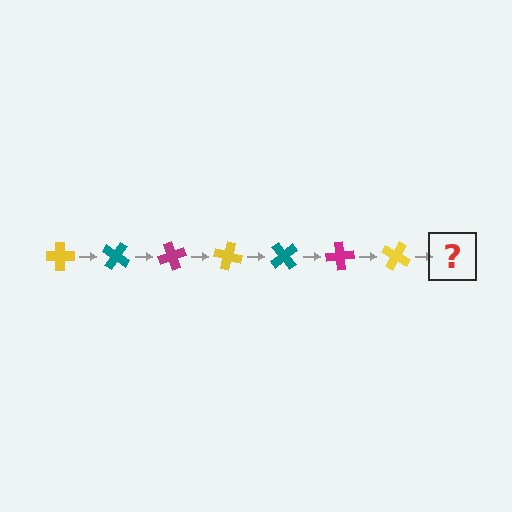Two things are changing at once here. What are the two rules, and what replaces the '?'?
The two rules are that it rotates 35 degrees each step and the color cycles through yellow, teal, and magenta. The '?' should be a teal cross, rotated 245 degrees from the start.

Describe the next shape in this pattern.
It should be a teal cross, rotated 245 degrees from the start.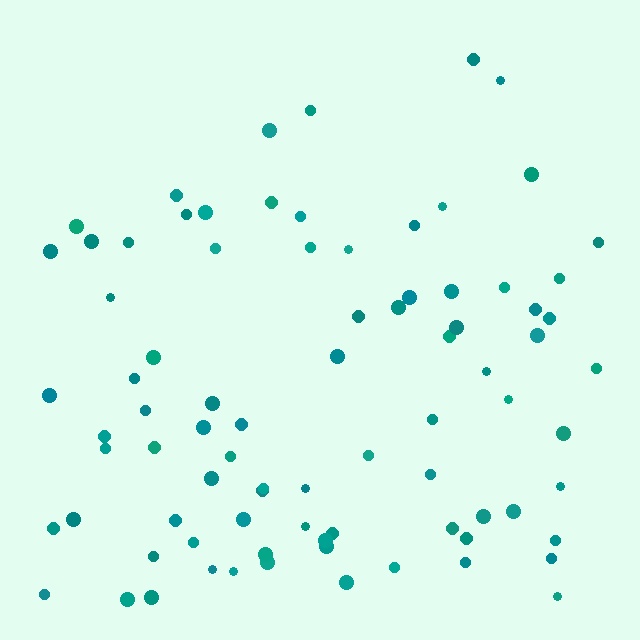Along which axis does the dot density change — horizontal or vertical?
Vertical.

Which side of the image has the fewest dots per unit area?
The top.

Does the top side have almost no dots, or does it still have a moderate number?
Still a moderate number, just noticeably fewer than the bottom.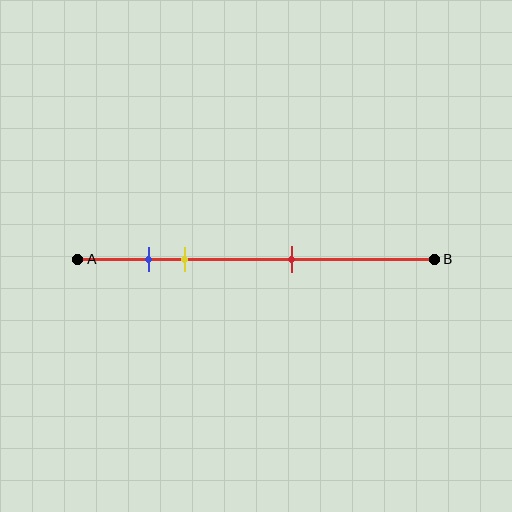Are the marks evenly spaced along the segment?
No, the marks are not evenly spaced.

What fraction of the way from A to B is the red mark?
The red mark is approximately 60% (0.6) of the way from A to B.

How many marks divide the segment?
There are 3 marks dividing the segment.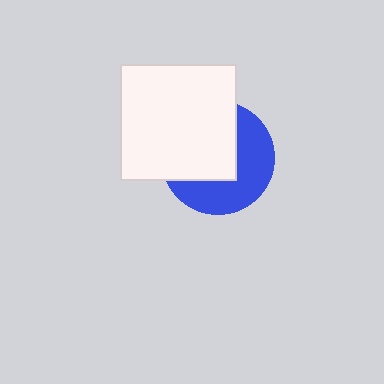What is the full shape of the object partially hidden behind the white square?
The partially hidden object is a blue circle.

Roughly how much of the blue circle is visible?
About half of it is visible (roughly 47%).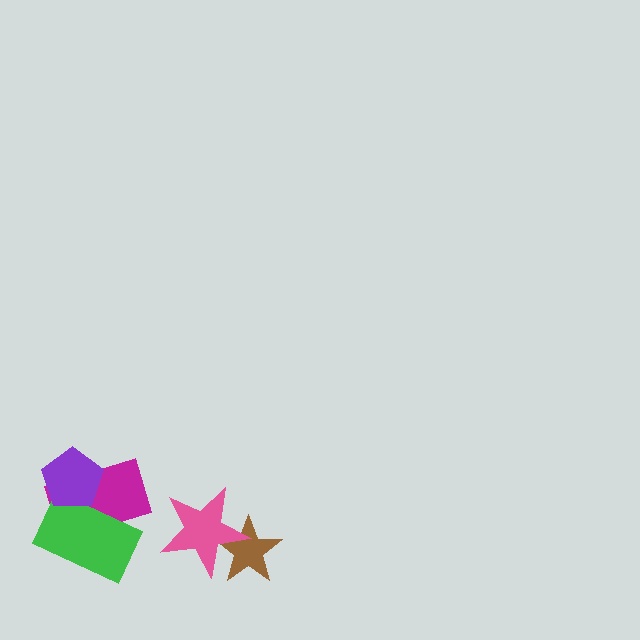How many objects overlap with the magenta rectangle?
2 objects overlap with the magenta rectangle.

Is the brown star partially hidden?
Yes, it is partially covered by another shape.